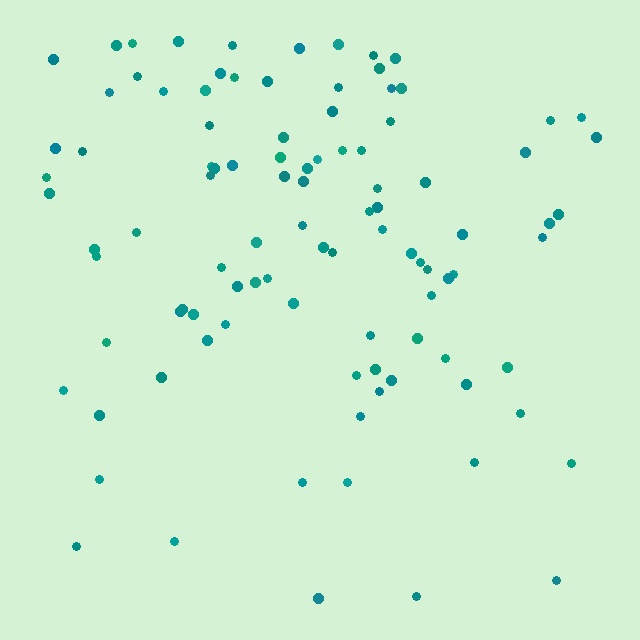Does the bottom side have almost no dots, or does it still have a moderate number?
Still a moderate number, just noticeably fewer than the top.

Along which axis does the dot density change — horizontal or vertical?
Vertical.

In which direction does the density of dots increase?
From bottom to top, with the top side densest.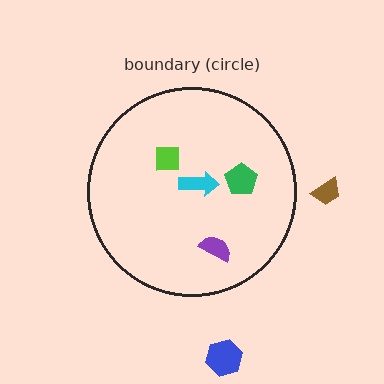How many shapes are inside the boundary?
4 inside, 2 outside.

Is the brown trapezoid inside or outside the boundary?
Outside.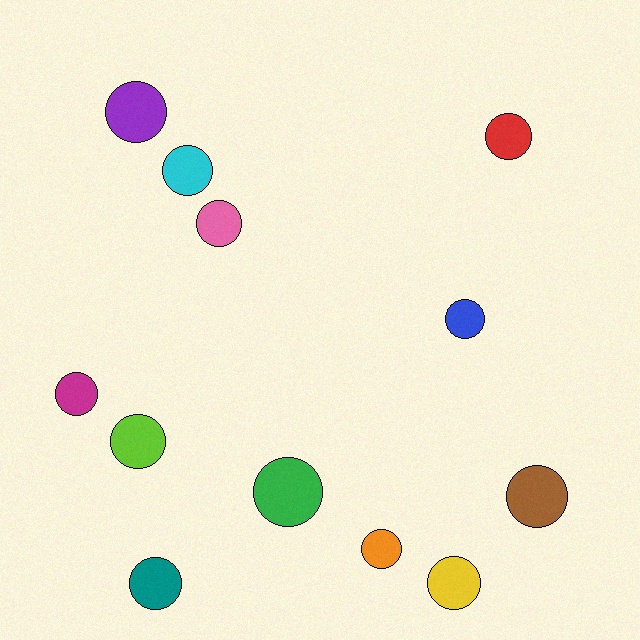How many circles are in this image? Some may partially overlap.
There are 12 circles.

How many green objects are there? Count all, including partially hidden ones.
There is 1 green object.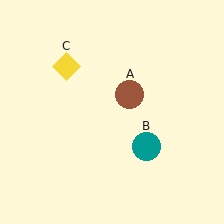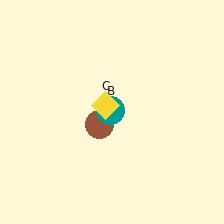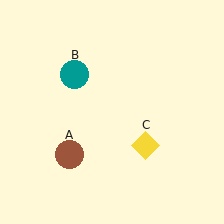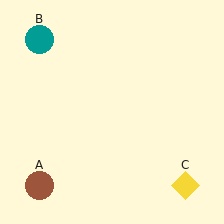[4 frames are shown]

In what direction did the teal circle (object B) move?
The teal circle (object B) moved up and to the left.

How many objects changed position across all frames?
3 objects changed position: brown circle (object A), teal circle (object B), yellow diamond (object C).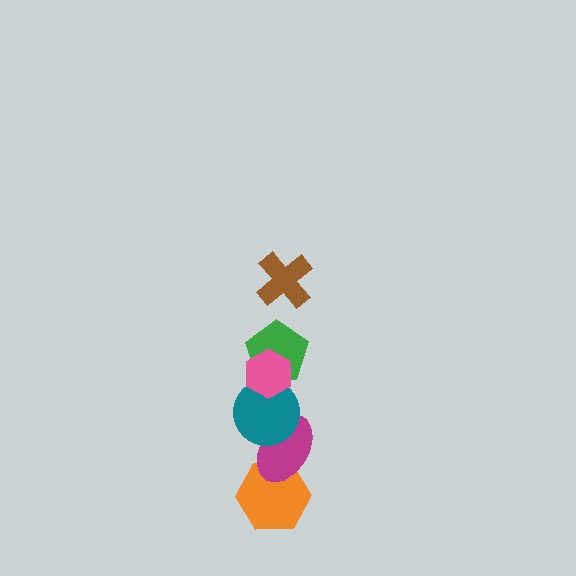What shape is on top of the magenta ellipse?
The teal circle is on top of the magenta ellipse.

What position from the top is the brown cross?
The brown cross is 1st from the top.